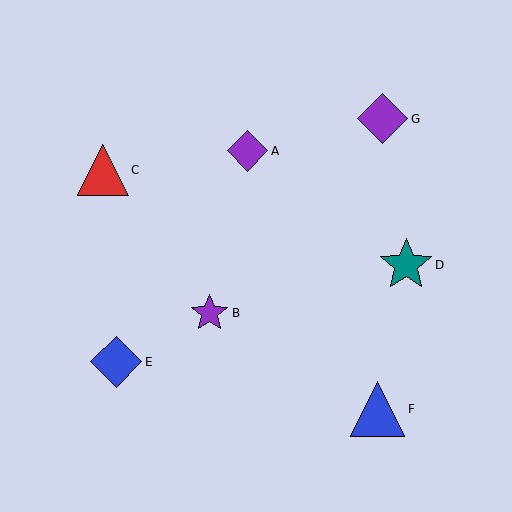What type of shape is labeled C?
Shape C is a red triangle.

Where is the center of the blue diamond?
The center of the blue diamond is at (116, 362).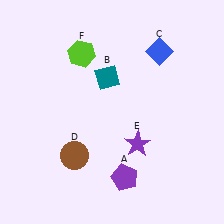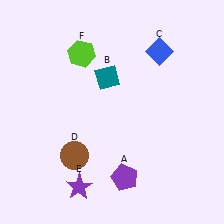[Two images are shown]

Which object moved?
The purple star (E) moved left.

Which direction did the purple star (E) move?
The purple star (E) moved left.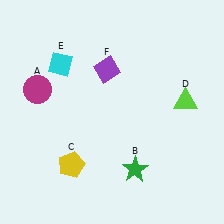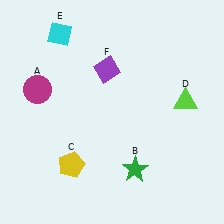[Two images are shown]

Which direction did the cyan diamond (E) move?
The cyan diamond (E) moved up.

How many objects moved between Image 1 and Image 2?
1 object moved between the two images.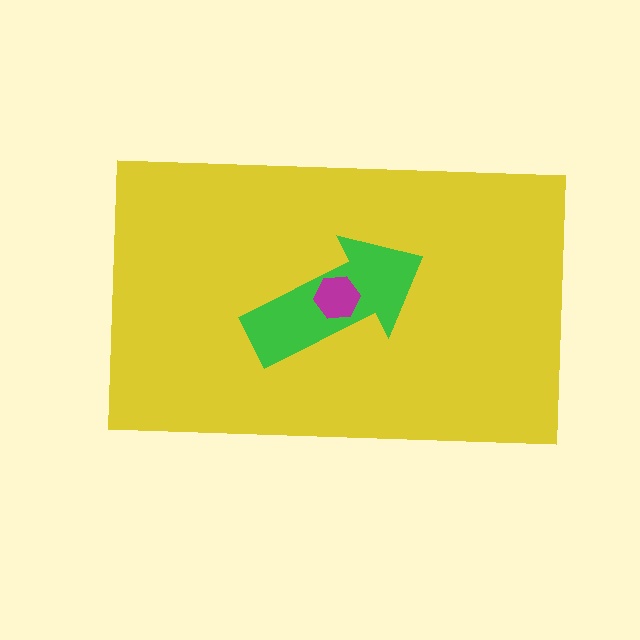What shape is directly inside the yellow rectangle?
The green arrow.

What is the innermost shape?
The magenta hexagon.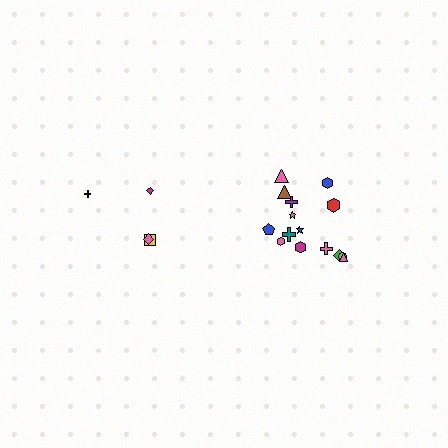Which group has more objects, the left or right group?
The right group.